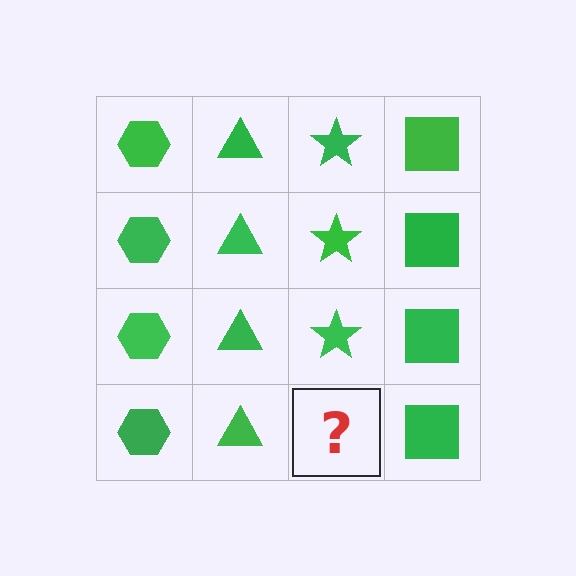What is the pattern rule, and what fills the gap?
The rule is that each column has a consistent shape. The gap should be filled with a green star.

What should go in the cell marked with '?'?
The missing cell should contain a green star.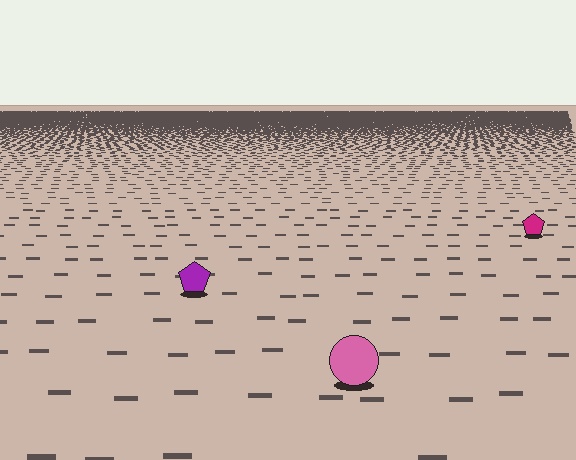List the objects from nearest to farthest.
From nearest to farthest: the pink circle, the purple pentagon, the magenta pentagon.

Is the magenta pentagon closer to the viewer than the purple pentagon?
No. The purple pentagon is closer — you can tell from the texture gradient: the ground texture is coarser near it.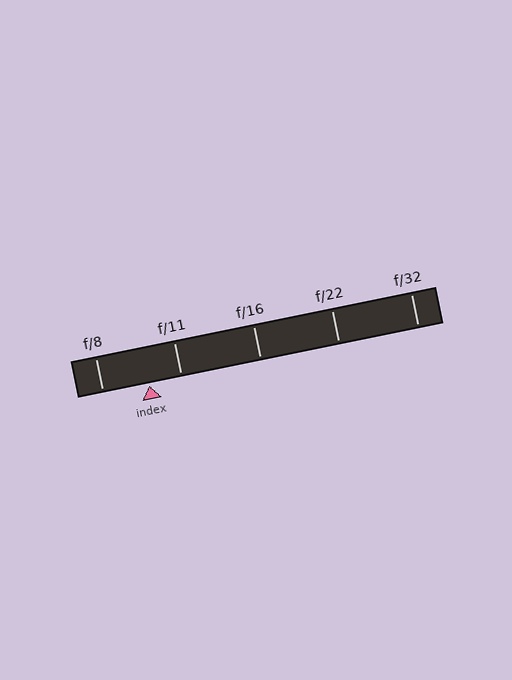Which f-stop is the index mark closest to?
The index mark is closest to f/11.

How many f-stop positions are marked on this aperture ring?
There are 5 f-stop positions marked.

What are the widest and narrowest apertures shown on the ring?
The widest aperture shown is f/8 and the narrowest is f/32.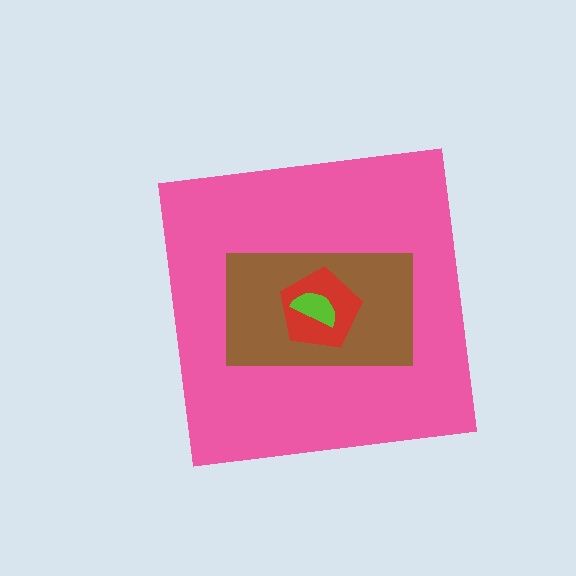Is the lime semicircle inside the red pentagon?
Yes.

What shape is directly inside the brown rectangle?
The red pentagon.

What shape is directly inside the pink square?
The brown rectangle.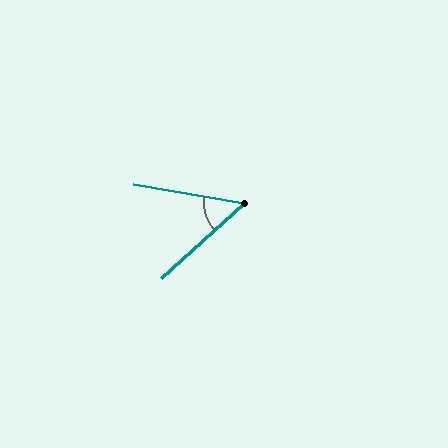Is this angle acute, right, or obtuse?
It is acute.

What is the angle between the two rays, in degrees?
Approximately 52 degrees.